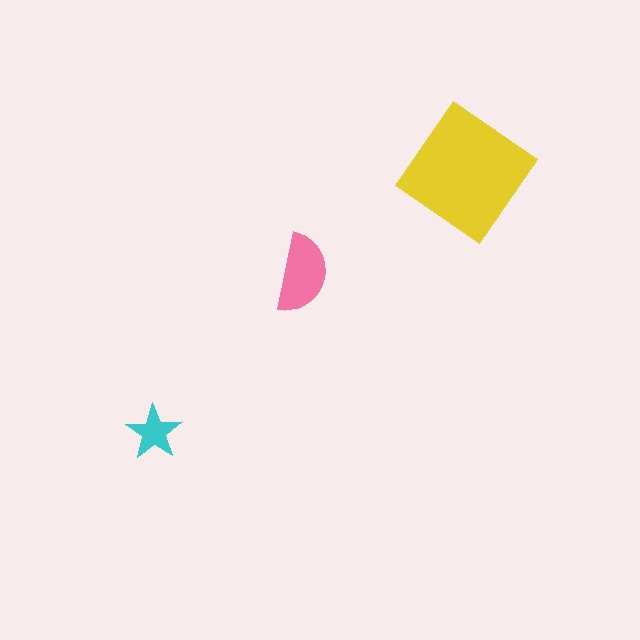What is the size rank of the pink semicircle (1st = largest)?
2nd.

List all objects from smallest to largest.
The cyan star, the pink semicircle, the yellow diamond.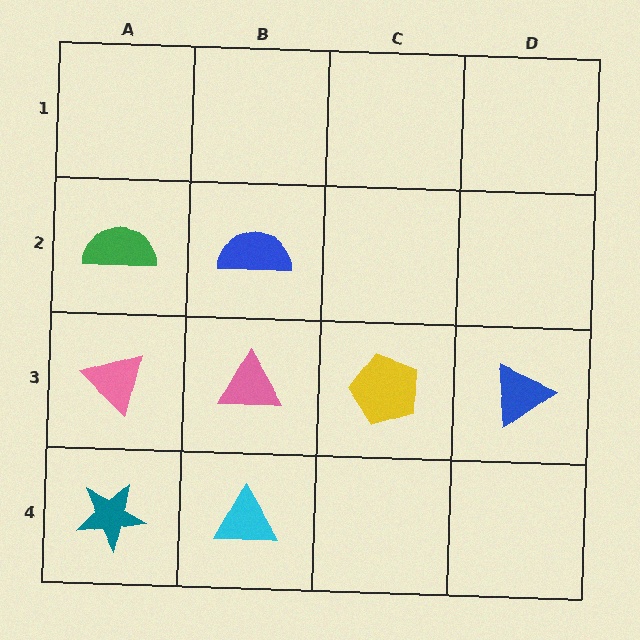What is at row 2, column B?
A blue semicircle.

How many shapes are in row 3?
4 shapes.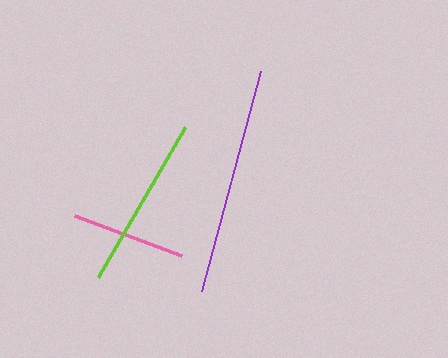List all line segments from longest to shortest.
From longest to shortest: purple, lime, pink.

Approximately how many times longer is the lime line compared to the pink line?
The lime line is approximately 1.5 times the length of the pink line.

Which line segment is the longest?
The purple line is the longest at approximately 228 pixels.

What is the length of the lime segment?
The lime segment is approximately 174 pixels long.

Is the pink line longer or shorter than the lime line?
The lime line is longer than the pink line.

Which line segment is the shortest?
The pink line is the shortest at approximately 115 pixels.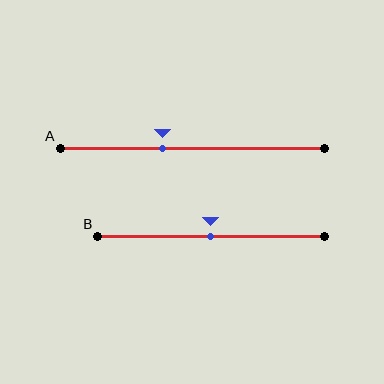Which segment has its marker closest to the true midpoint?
Segment B has its marker closest to the true midpoint.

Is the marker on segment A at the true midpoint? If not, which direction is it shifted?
No, the marker on segment A is shifted to the left by about 11% of the segment length.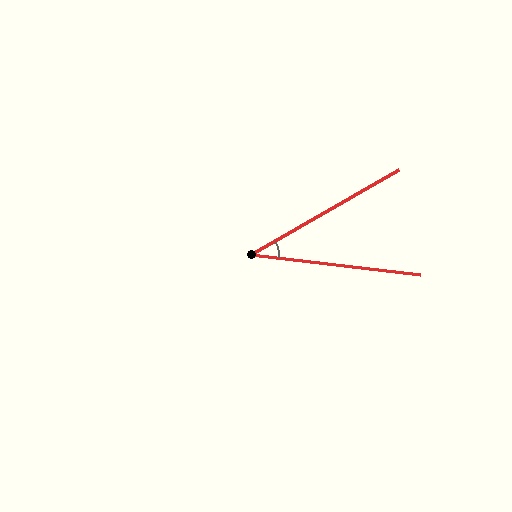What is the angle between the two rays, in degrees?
Approximately 37 degrees.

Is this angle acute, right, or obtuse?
It is acute.